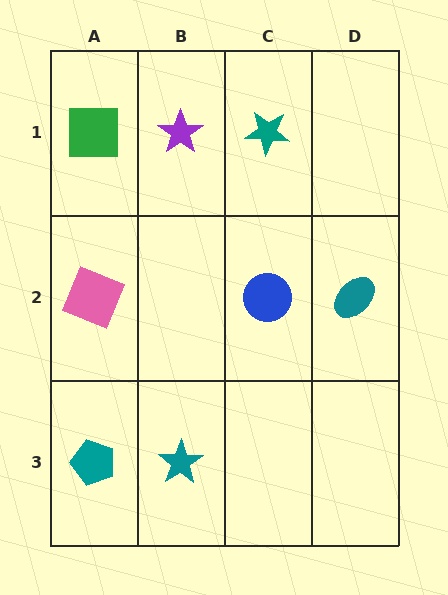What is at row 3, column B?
A teal star.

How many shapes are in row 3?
2 shapes.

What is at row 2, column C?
A blue circle.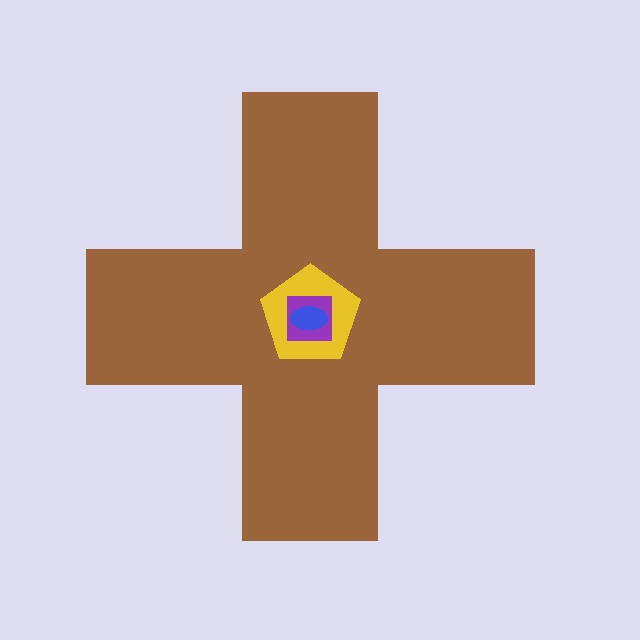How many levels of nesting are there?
4.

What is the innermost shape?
The blue ellipse.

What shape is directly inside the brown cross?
The yellow pentagon.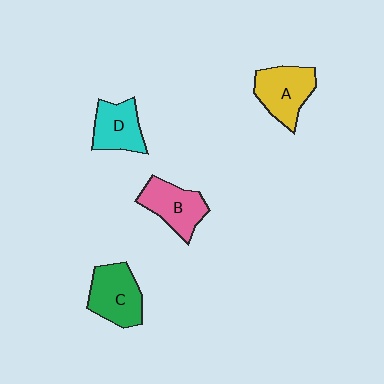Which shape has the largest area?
Shape A (yellow).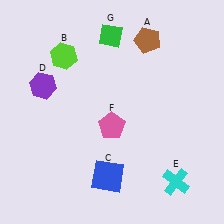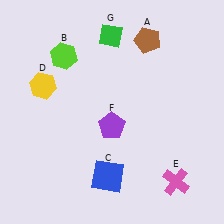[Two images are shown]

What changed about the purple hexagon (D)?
In Image 1, D is purple. In Image 2, it changed to yellow.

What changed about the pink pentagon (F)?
In Image 1, F is pink. In Image 2, it changed to purple.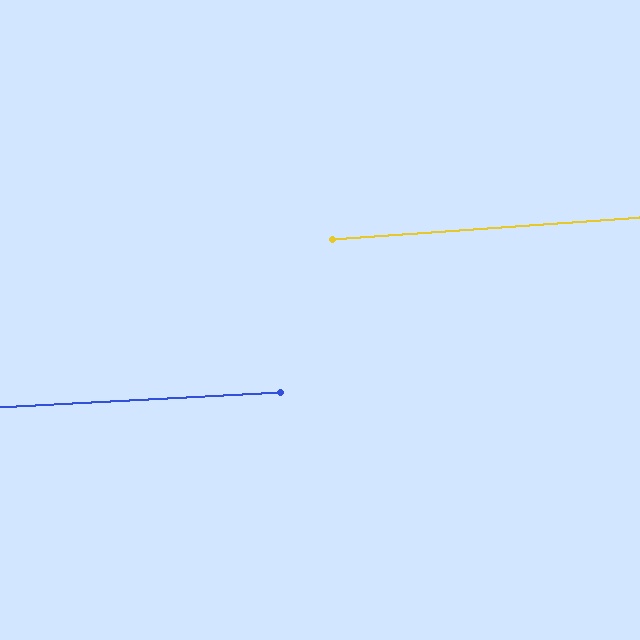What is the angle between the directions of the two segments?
Approximately 1 degree.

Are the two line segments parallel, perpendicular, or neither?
Parallel — their directions differ by only 1.0°.